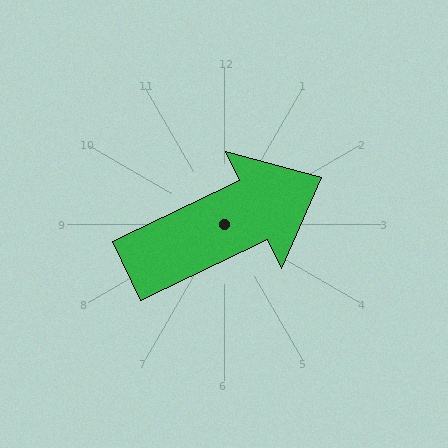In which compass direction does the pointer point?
Northeast.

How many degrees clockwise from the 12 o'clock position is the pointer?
Approximately 64 degrees.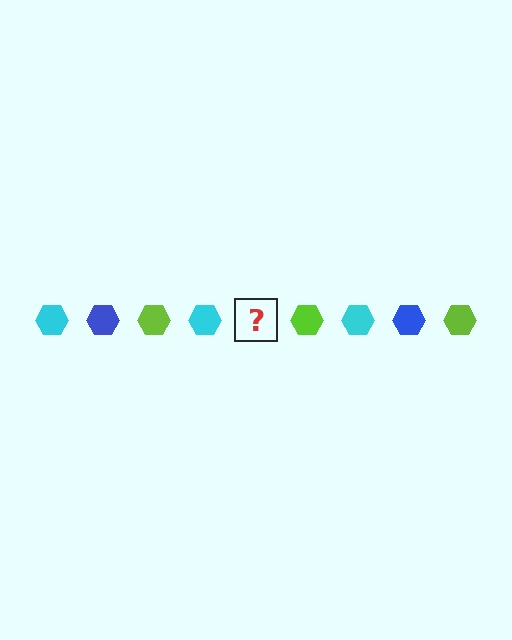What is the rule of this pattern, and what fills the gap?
The rule is that the pattern cycles through cyan, blue, lime hexagons. The gap should be filled with a blue hexagon.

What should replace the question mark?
The question mark should be replaced with a blue hexagon.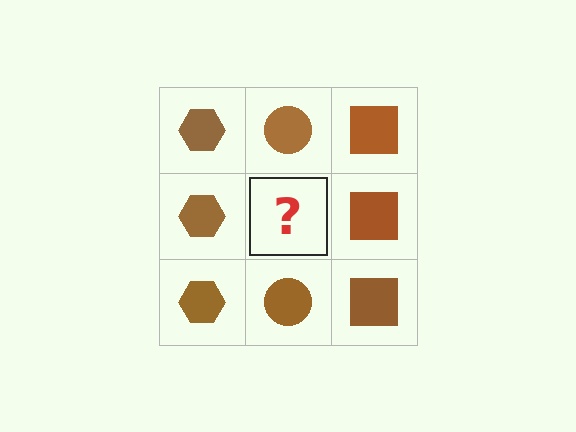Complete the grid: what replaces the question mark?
The question mark should be replaced with a brown circle.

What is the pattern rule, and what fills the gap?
The rule is that each column has a consistent shape. The gap should be filled with a brown circle.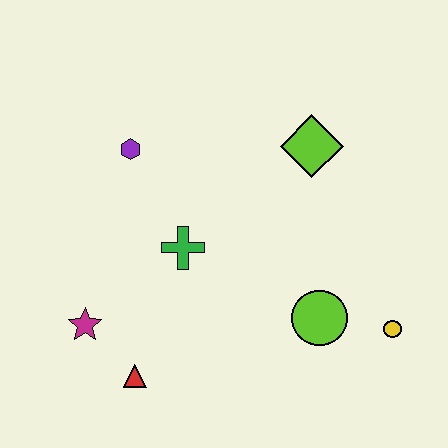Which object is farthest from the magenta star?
The yellow circle is farthest from the magenta star.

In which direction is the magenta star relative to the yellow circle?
The magenta star is to the left of the yellow circle.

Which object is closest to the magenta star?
The red triangle is closest to the magenta star.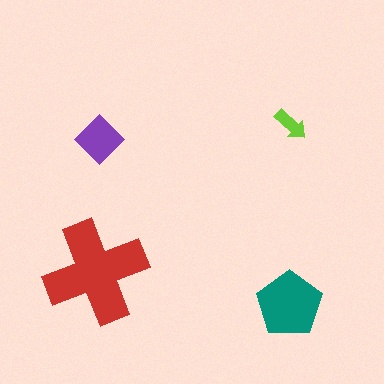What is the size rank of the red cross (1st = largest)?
1st.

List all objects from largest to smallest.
The red cross, the teal pentagon, the purple diamond, the lime arrow.